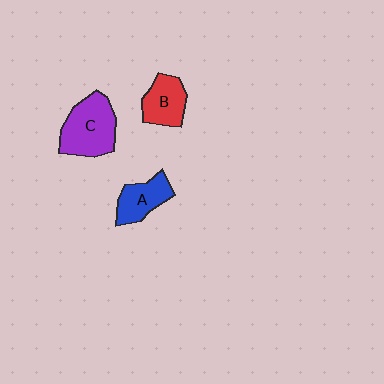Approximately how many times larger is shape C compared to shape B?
Approximately 1.5 times.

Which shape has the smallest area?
Shape A (blue).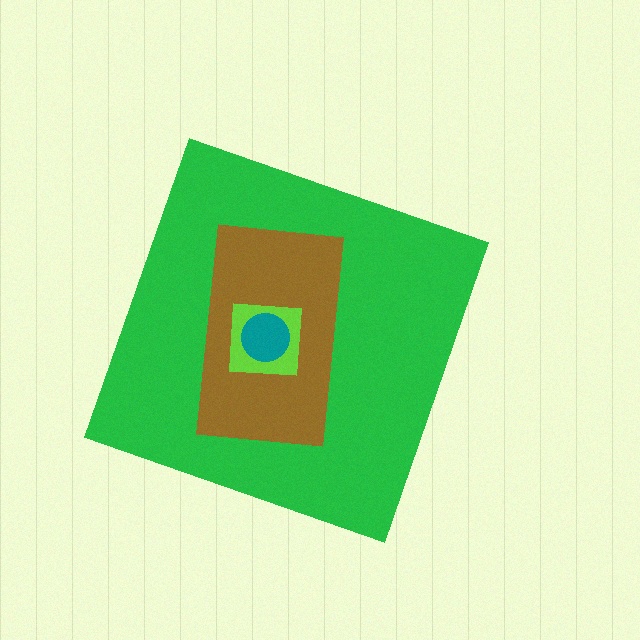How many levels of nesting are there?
4.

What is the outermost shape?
The green diamond.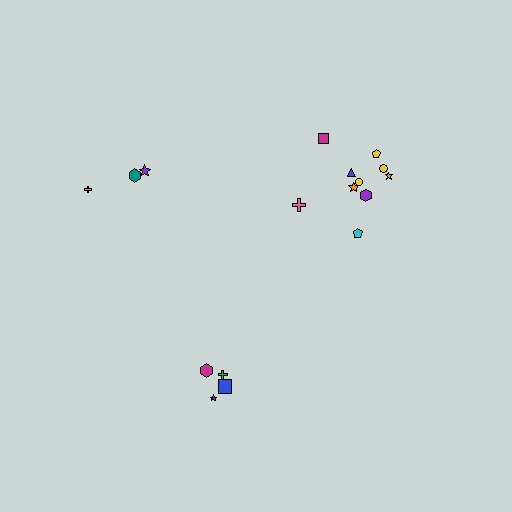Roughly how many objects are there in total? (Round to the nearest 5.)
Roughly 15 objects in total.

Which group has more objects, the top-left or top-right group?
The top-right group.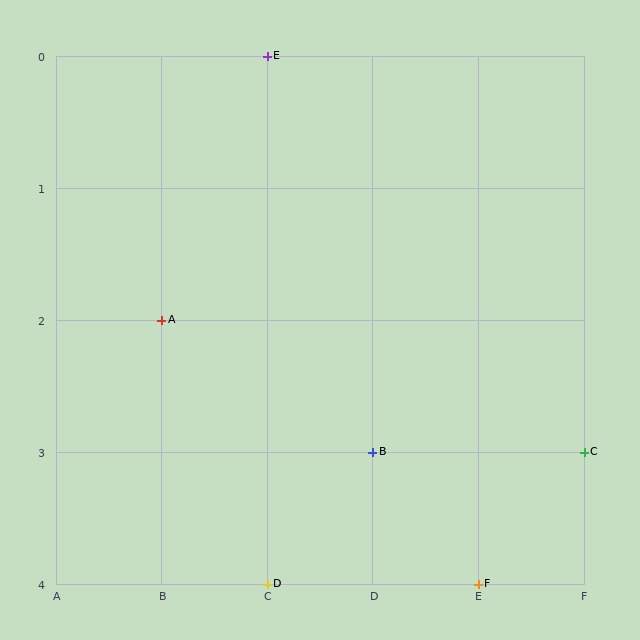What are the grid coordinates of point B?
Point B is at grid coordinates (D, 3).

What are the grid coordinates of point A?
Point A is at grid coordinates (B, 2).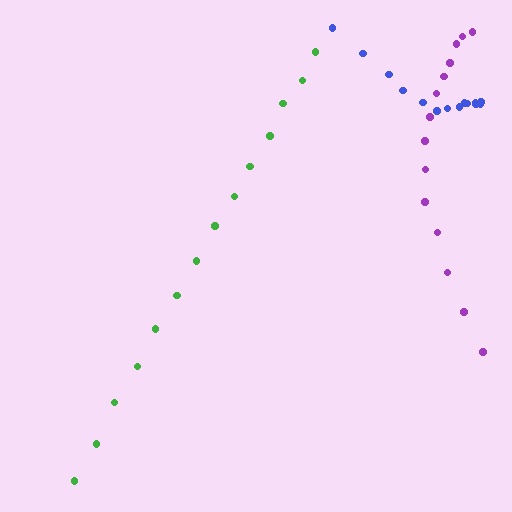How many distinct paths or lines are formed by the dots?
There are 3 distinct paths.